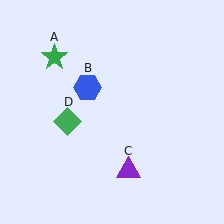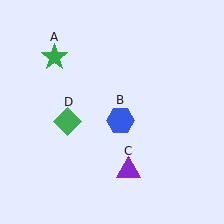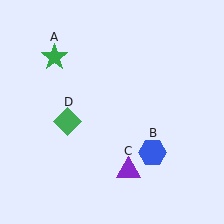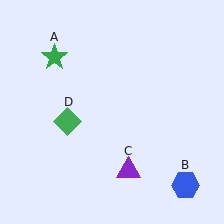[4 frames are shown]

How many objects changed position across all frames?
1 object changed position: blue hexagon (object B).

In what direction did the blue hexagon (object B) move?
The blue hexagon (object B) moved down and to the right.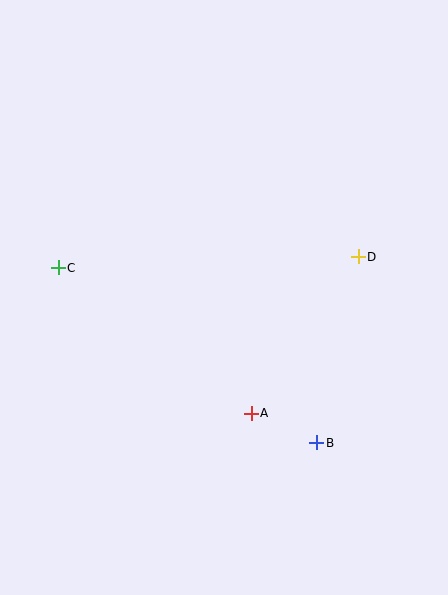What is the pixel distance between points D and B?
The distance between D and B is 190 pixels.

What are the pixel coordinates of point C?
Point C is at (58, 268).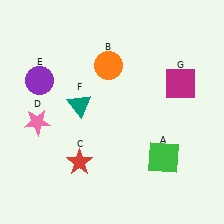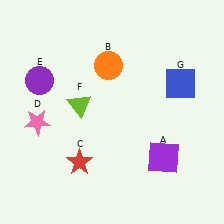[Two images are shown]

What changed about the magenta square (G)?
In Image 1, G is magenta. In Image 2, it changed to blue.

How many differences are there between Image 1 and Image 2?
There are 3 differences between the two images.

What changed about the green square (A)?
In Image 1, A is green. In Image 2, it changed to purple.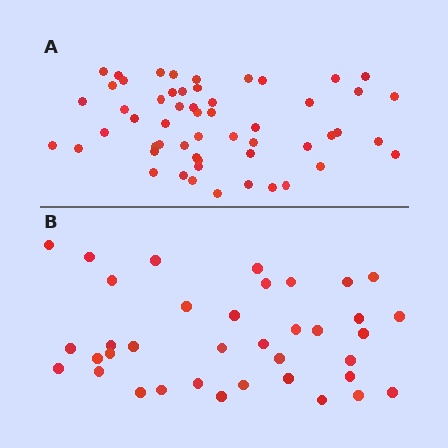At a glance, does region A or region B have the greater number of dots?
Region A (the top region) has more dots.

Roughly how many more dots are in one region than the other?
Region A has approximately 20 more dots than region B.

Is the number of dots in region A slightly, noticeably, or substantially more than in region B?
Region A has substantially more. The ratio is roughly 1.5 to 1.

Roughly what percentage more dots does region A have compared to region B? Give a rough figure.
About 50% more.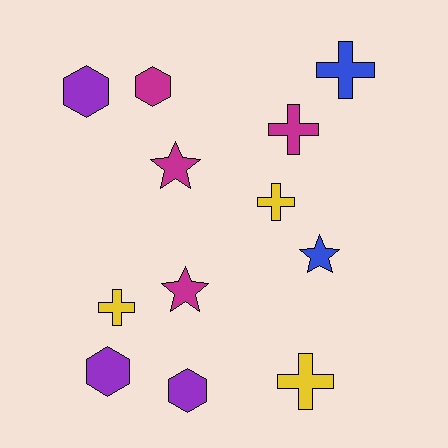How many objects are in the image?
There are 12 objects.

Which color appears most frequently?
Magenta, with 4 objects.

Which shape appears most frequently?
Cross, with 5 objects.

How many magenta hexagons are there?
There is 1 magenta hexagon.